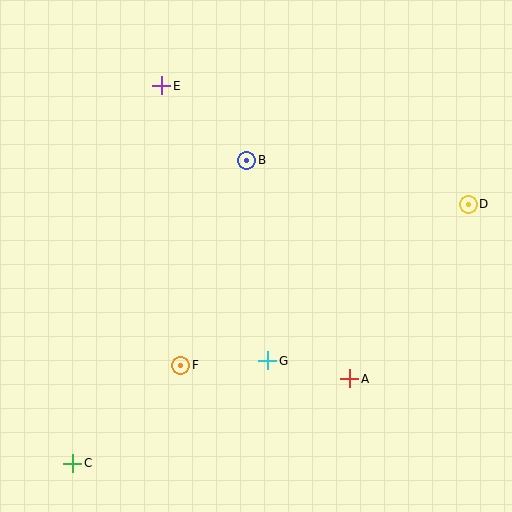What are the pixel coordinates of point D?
Point D is at (468, 204).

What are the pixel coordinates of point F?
Point F is at (181, 365).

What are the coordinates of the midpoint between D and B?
The midpoint between D and B is at (358, 182).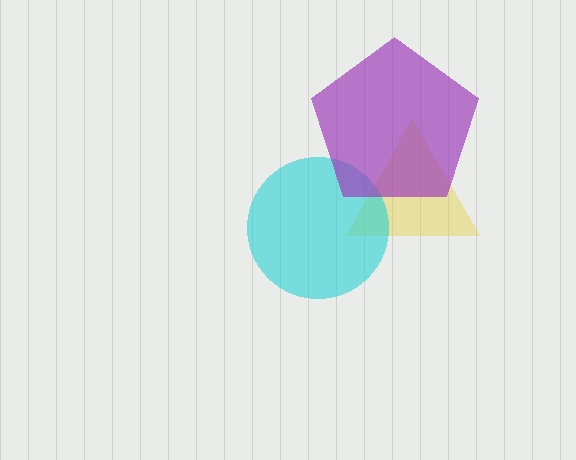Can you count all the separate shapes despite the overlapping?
Yes, there are 3 separate shapes.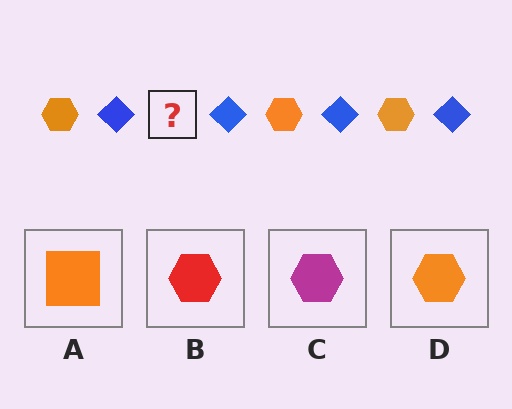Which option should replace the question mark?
Option D.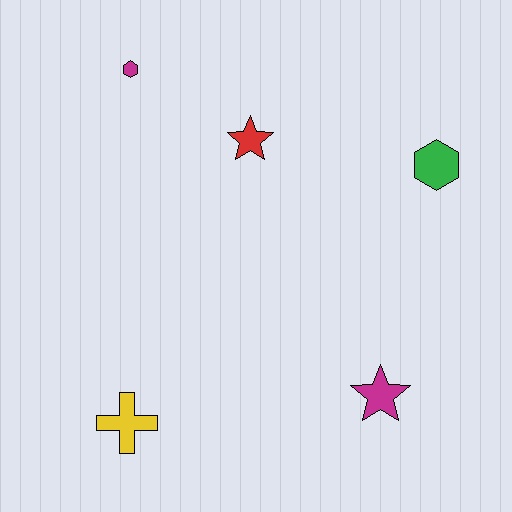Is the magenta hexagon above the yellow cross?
Yes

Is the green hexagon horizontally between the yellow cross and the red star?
No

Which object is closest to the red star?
The magenta hexagon is closest to the red star.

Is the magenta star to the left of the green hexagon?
Yes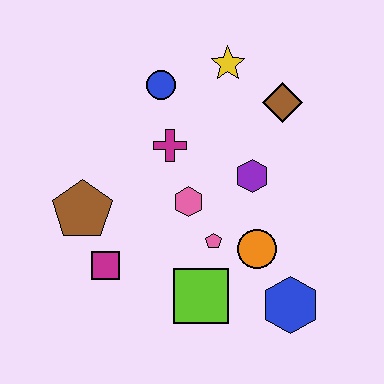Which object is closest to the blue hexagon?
The orange circle is closest to the blue hexagon.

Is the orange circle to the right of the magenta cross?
Yes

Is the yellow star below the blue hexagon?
No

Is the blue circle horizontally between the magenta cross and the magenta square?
Yes